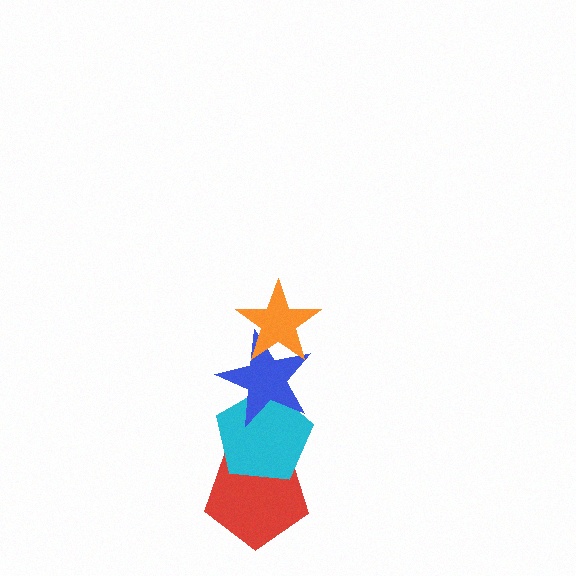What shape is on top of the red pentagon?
The cyan pentagon is on top of the red pentagon.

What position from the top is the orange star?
The orange star is 1st from the top.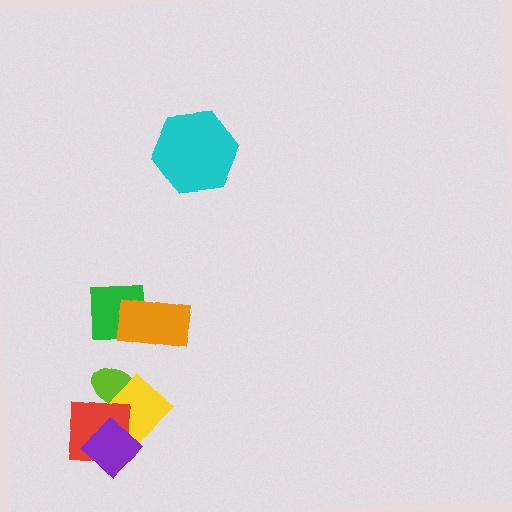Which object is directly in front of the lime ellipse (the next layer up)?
The yellow diamond is directly in front of the lime ellipse.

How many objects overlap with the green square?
1 object overlaps with the green square.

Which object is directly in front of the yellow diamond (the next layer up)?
The red square is directly in front of the yellow diamond.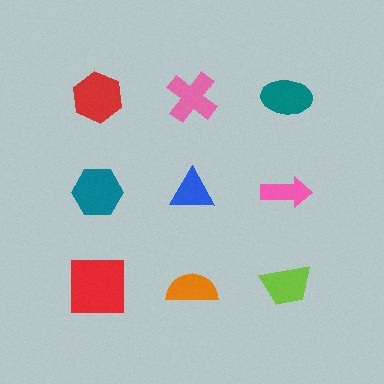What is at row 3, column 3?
A lime trapezoid.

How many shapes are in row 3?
3 shapes.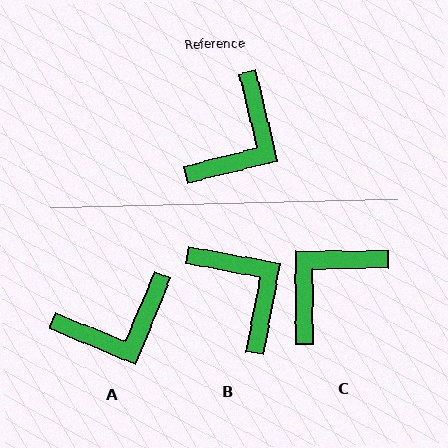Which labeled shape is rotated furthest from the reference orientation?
C, about 166 degrees away.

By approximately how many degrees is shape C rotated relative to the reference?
Approximately 166 degrees counter-clockwise.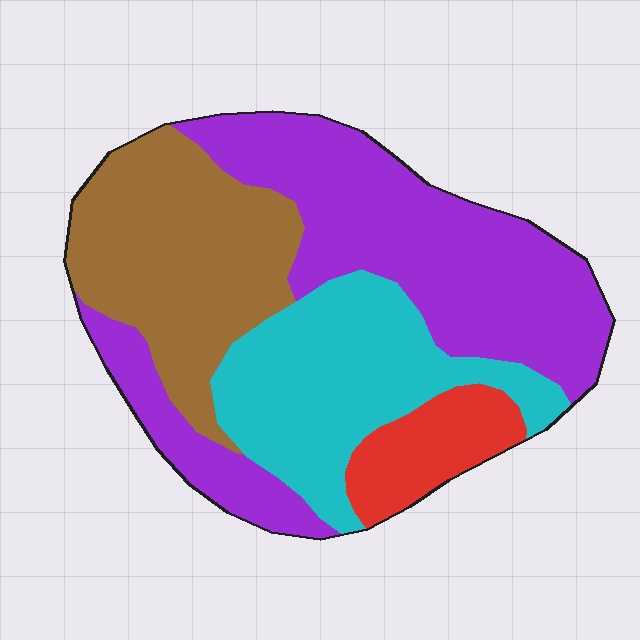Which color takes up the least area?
Red, at roughly 10%.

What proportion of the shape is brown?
Brown covers 26% of the shape.